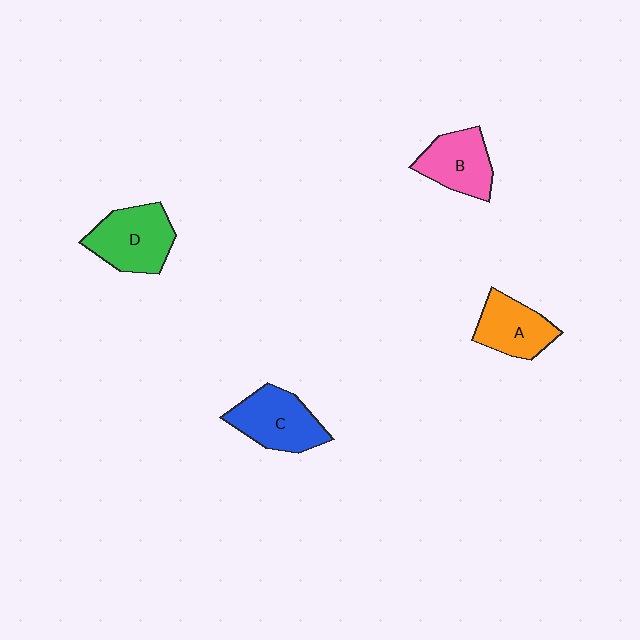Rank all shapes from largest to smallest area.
From largest to smallest: D (green), C (blue), B (pink), A (orange).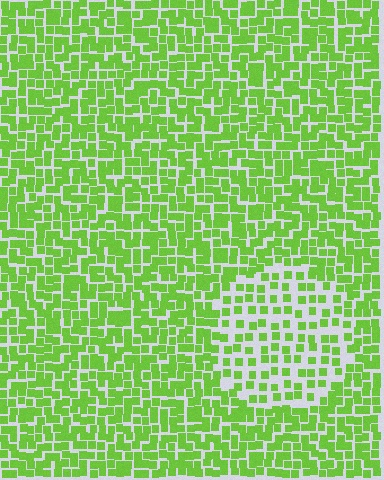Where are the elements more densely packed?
The elements are more densely packed outside the circle boundary.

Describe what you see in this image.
The image contains small lime elements arranged at two different densities. A circle-shaped region is visible where the elements are less densely packed than the surrounding area.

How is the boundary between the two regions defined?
The boundary is defined by a change in element density (approximately 1.9x ratio). All elements are the same color, size, and shape.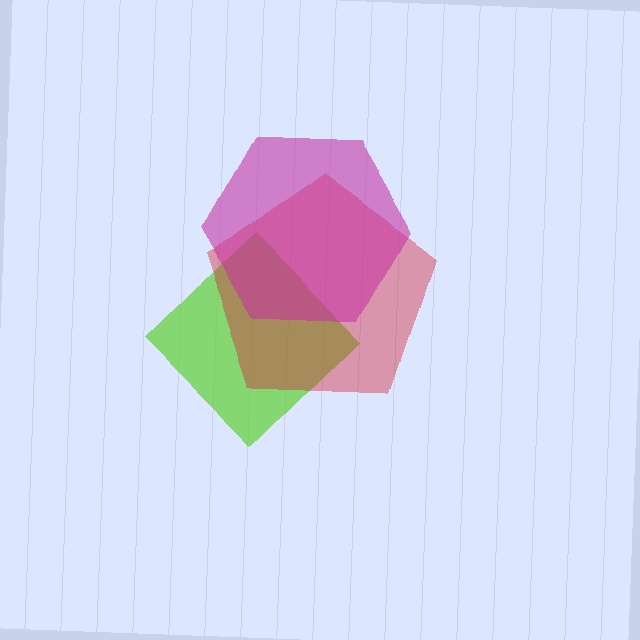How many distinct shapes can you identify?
There are 3 distinct shapes: a lime diamond, a red pentagon, a magenta hexagon.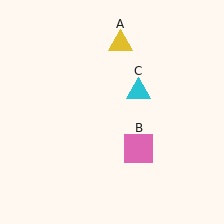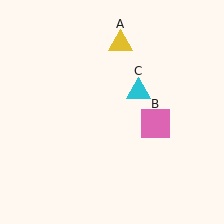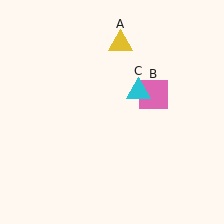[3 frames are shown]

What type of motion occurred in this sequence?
The pink square (object B) rotated counterclockwise around the center of the scene.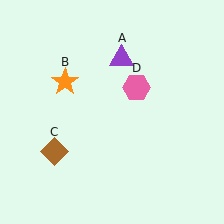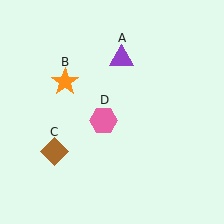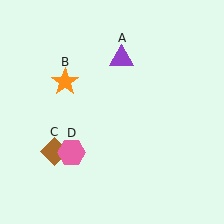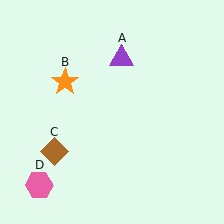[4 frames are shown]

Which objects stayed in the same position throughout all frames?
Purple triangle (object A) and orange star (object B) and brown diamond (object C) remained stationary.